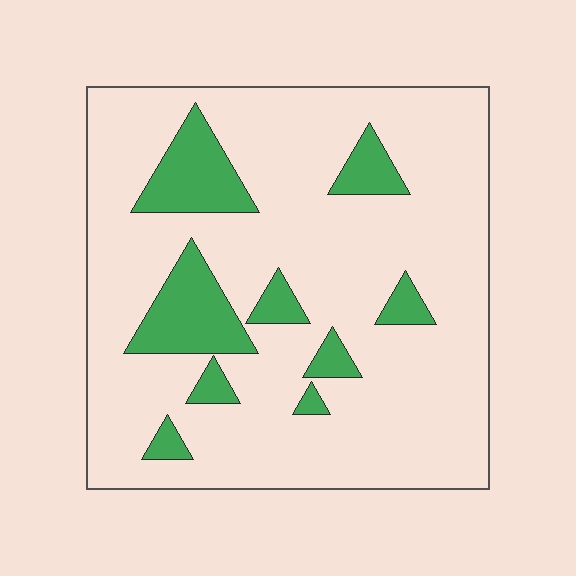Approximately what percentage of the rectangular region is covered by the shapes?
Approximately 15%.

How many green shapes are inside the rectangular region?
9.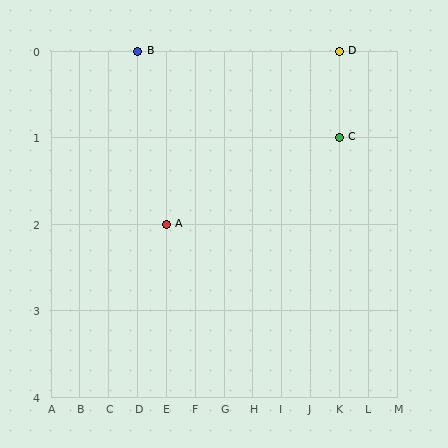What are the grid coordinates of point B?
Point B is at grid coordinates (D, 0).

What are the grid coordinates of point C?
Point C is at grid coordinates (K, 1).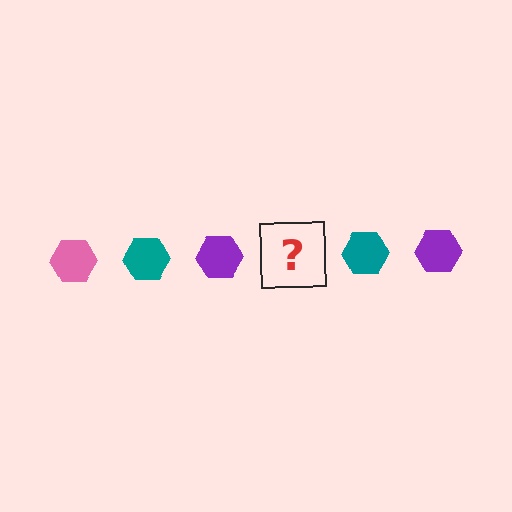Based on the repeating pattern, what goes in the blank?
The blank should be a pink hexagon.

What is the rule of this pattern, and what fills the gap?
The rule is that the pattern cycles through pink, teal, purple hexagons. The gap should be filled with a pink hexagon.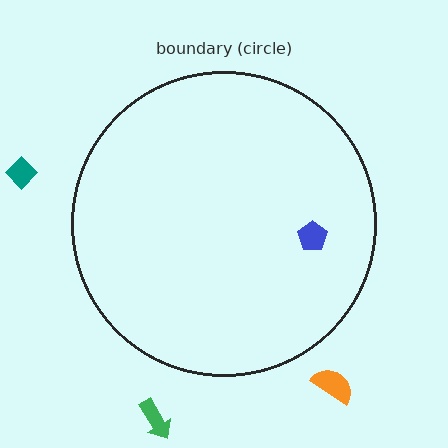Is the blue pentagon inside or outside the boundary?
Inside.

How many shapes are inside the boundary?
1 inside, 3 outside.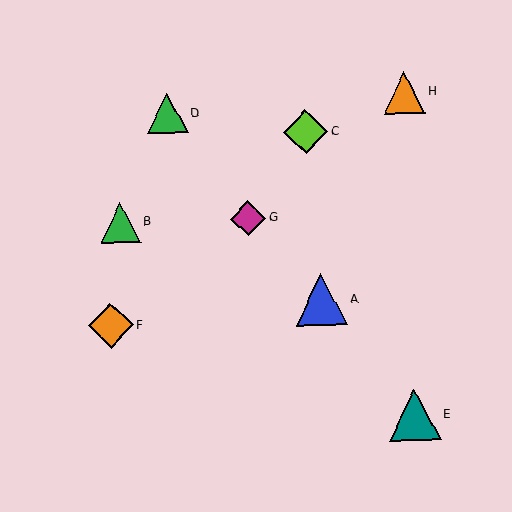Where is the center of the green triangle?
The center of the green triangle is at (120, 223).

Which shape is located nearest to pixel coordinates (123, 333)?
The orange diamond (labeled F) at (111, 325) is nearest to that location.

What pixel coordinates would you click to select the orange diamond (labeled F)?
Click at (111, 325) to select the orange diamond F.